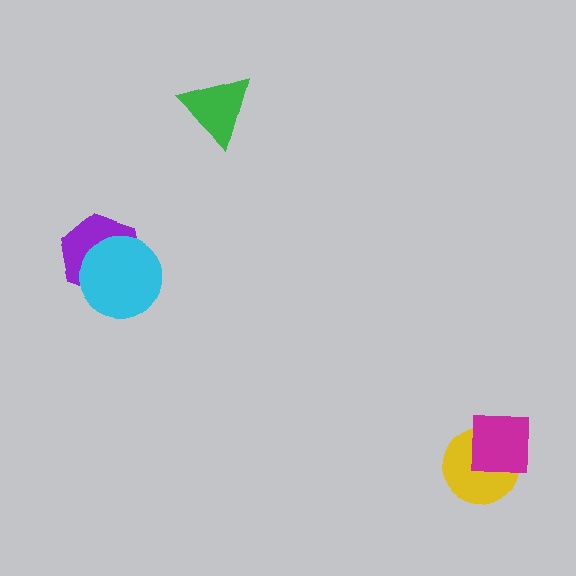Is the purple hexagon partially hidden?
Yes, it is partially covered by another shape.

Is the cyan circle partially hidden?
No, no other shape covers it.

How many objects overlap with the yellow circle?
1 object overlaps with the yellow circle.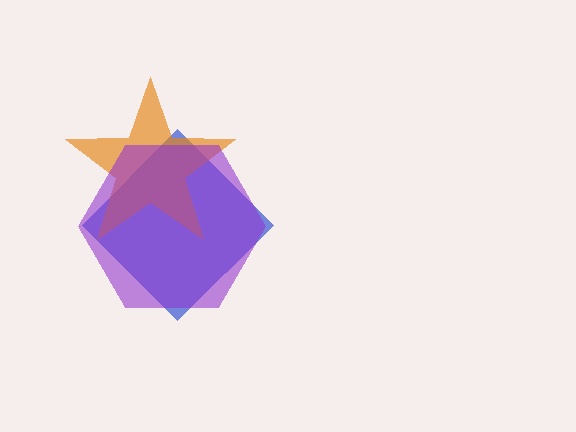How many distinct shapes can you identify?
There are 3 distinct shapes: a blue diamond, an orange star, a purple hexagon.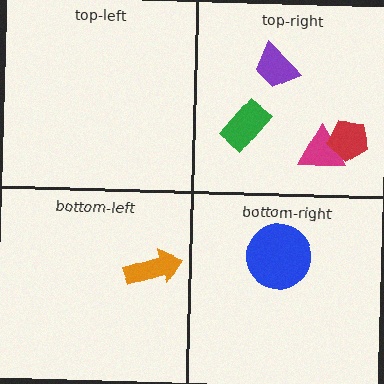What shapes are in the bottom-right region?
The blue circle.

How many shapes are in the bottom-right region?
1.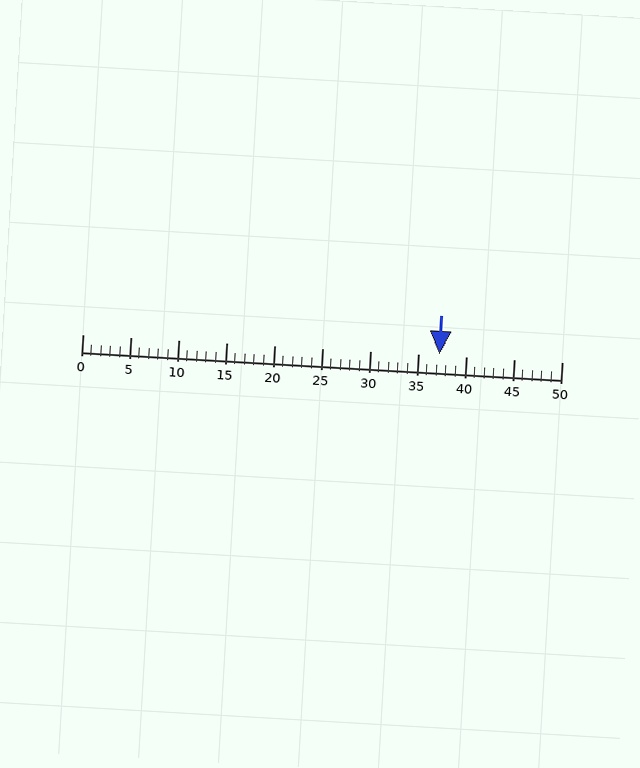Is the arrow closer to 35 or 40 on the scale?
The arrow is closer to 35.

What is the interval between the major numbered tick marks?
The major tick marks are spaced 5 units apart.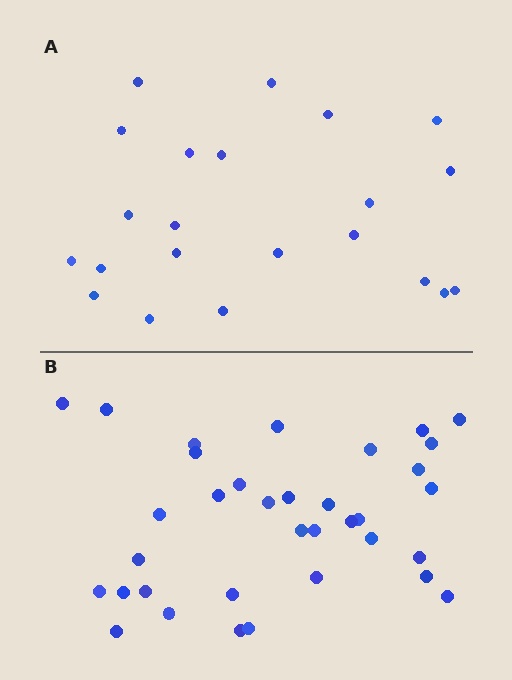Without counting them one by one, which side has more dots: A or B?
Region B (the bottom region) has more dots.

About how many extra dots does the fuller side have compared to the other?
Region B has approximately 15 more dots than region A.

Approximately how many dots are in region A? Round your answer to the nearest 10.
About 20 dots. (The exact count is 22, which rounds to 20.)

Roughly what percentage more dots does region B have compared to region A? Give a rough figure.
About 60% more.